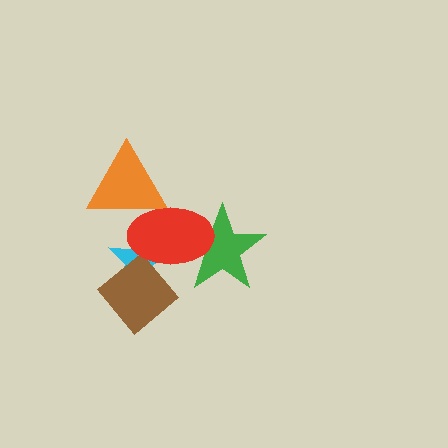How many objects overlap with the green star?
1 object overlaps with the green star.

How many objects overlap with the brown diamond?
1 object overlaps with the brown diamond.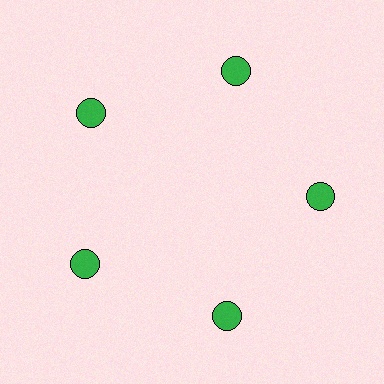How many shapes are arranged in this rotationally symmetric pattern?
There are 5 shapes, arranged in 5 groups of 1.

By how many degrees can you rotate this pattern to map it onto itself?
The pattern maps onto itself every 72 degrees of rotation.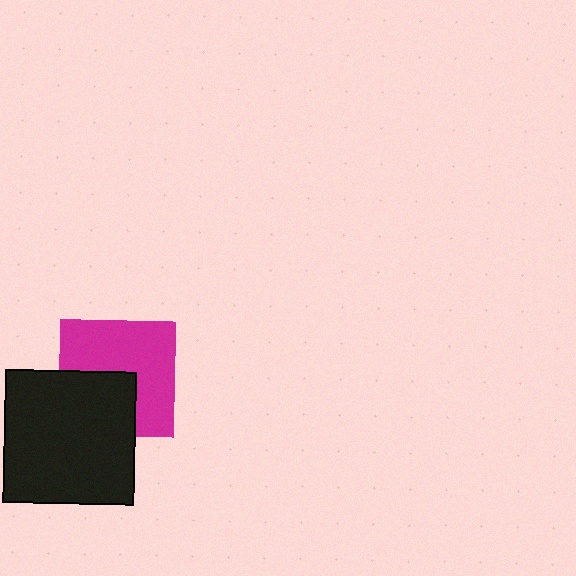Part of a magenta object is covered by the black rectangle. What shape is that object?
It is a square.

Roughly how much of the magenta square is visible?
About half of it is visible (roughly 63%).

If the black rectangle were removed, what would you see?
You would see the complete magenta square.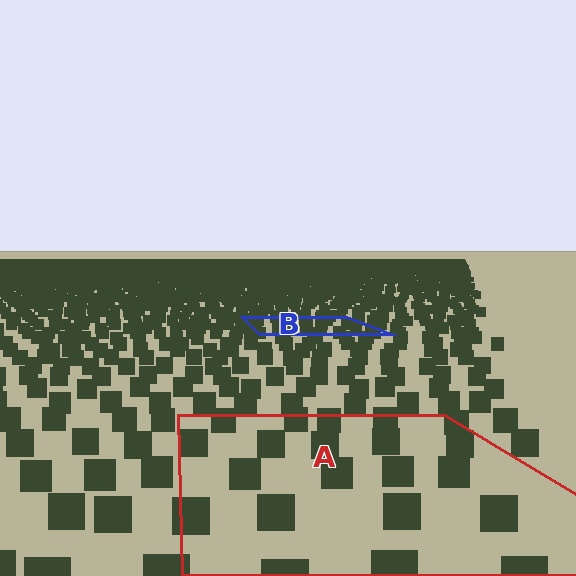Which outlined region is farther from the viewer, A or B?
Region B is farther from the viewer — the texture elements inside it appear smaller and more densely packed.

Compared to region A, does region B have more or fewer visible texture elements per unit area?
Region B has more texture elements per unit area — they are packed more densely because it is farther away.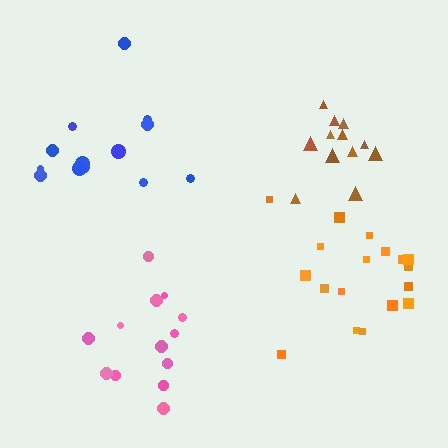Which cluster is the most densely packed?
Brown.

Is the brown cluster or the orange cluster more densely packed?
Brown.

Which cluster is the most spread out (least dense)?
Blue.